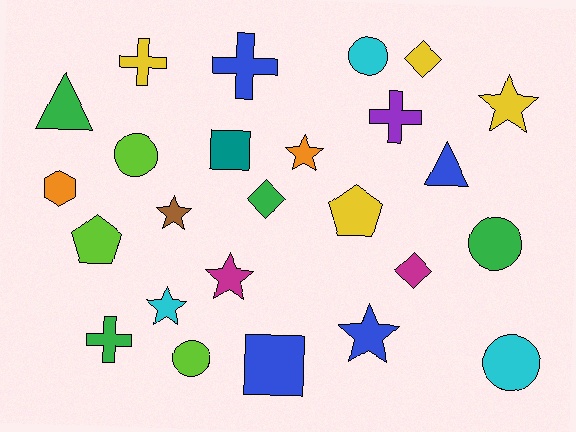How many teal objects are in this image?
There is 1 teal object.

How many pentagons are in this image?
There are 2 pentagons.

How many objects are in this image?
There are 25 objects.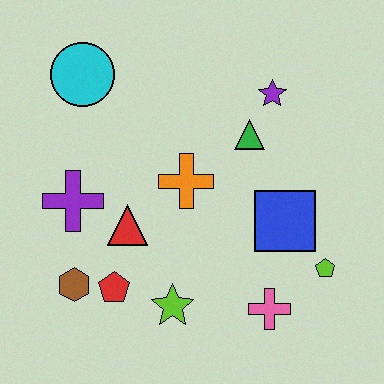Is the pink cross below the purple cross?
Yes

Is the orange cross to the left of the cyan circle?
No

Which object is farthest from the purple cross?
The lime pentagon is farthest from the purple cross.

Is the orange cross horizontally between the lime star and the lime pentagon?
Yes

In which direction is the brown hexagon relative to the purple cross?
The brown hexagon is below the purple cross.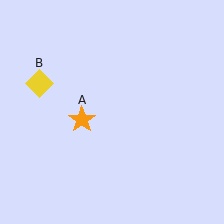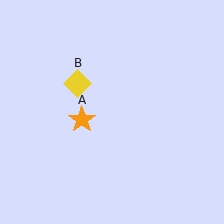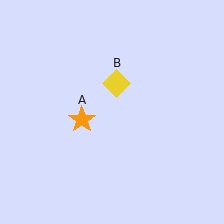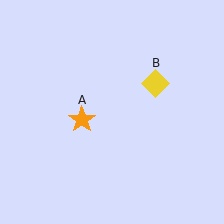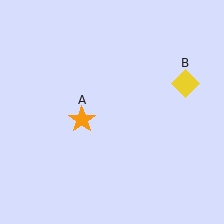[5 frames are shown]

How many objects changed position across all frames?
1 object changed position: yellow diamond (object B).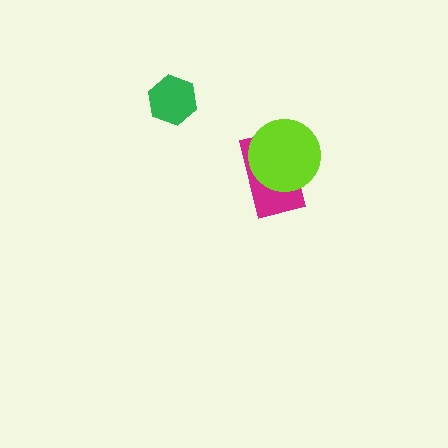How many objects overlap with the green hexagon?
0 objects overlap with the green hexagon.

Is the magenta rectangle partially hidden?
Yes, it is partially covered by another shape.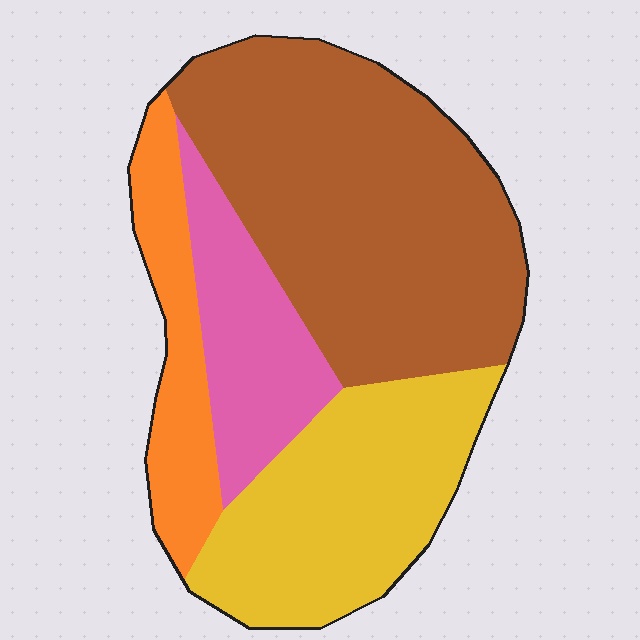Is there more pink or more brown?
Brown.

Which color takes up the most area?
Brown, at roughly 45%.